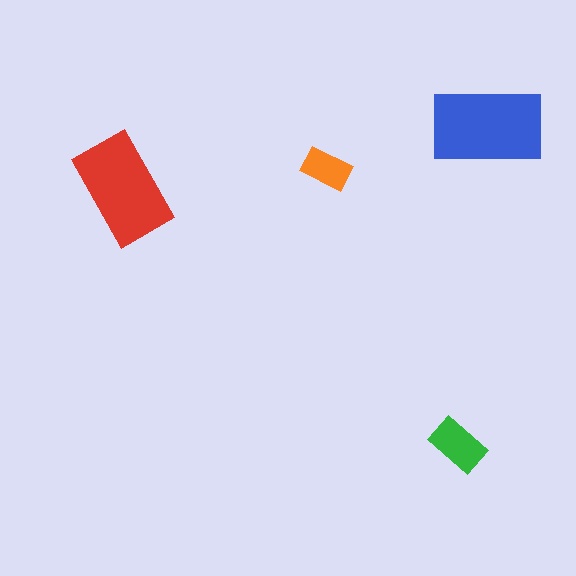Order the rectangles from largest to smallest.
the blue one, the red one, the green one, the orange one.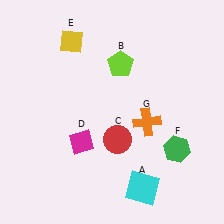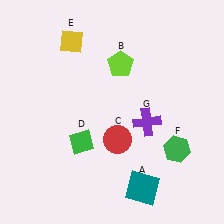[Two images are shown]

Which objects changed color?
A changed from cyan to teal. D changed from magenta to green. G changed from orange to purple.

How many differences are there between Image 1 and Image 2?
There are 3 differences between the two images.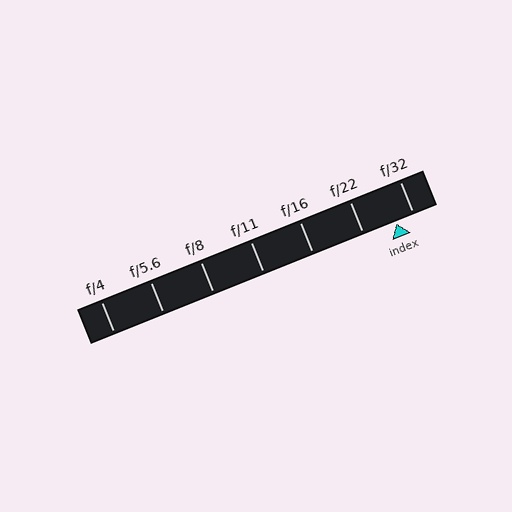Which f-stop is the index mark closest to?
The index mark is closest to f/32.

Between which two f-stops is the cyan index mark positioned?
The index mark is between f/22 and f/32.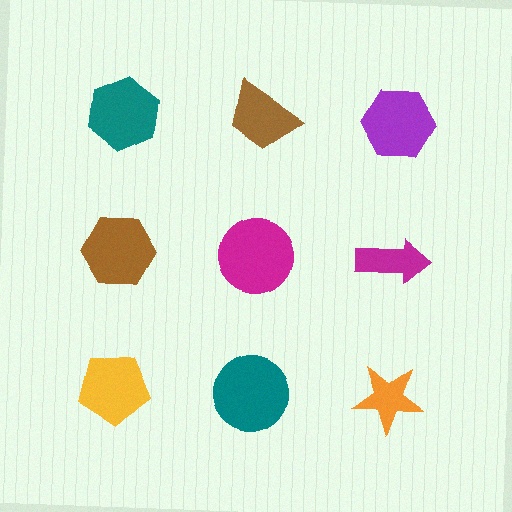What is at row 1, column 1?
A teal hexagon.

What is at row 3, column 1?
A yellow pentagon.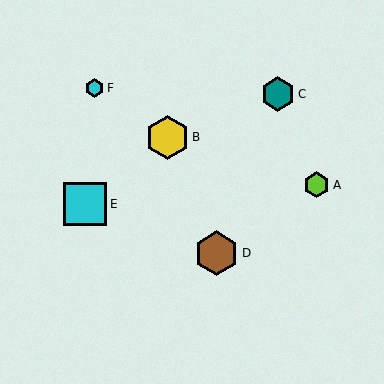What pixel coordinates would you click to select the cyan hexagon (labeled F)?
Click at (95, 88) to select the cyan hexagon F.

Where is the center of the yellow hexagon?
The center of the yellow hexagon is at (167, 137).